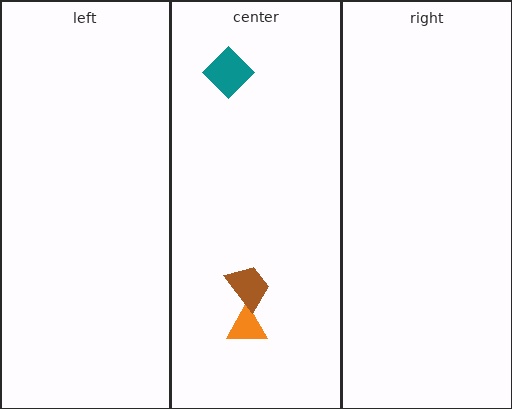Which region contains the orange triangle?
The center region.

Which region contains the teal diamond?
The center region.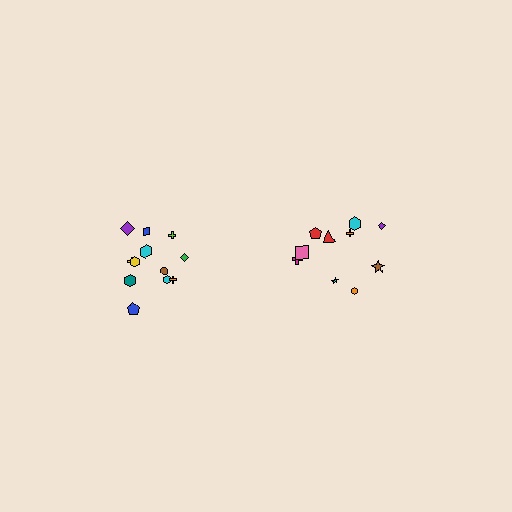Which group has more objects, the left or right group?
The left group.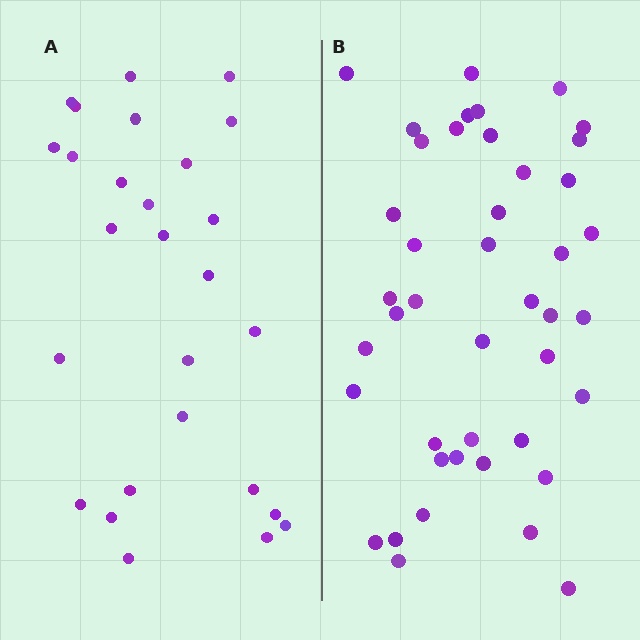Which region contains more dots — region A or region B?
Region B (the right region) has more dots.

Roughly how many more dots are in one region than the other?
Region B has approximately 15 more dots than region A.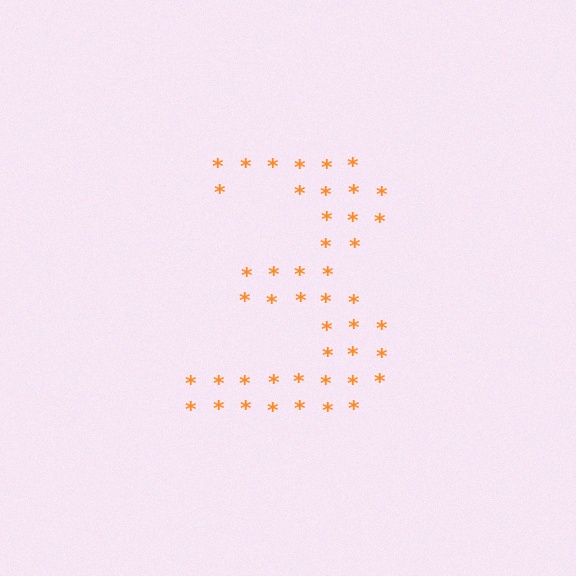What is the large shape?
The large shape is the digit 3.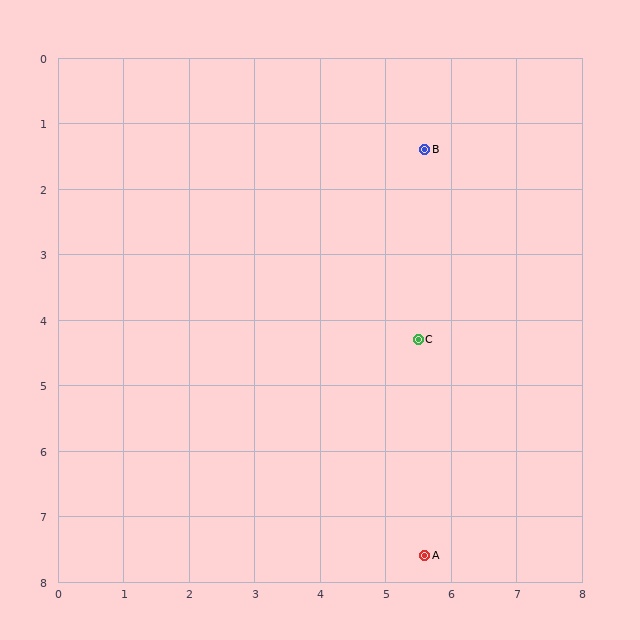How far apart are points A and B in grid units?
Points A and B are about 6.2 grid units apart.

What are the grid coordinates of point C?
Point C is at approximately (5.5, 4.3).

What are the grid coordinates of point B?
Point B is at approximately (5.6, 1.4).